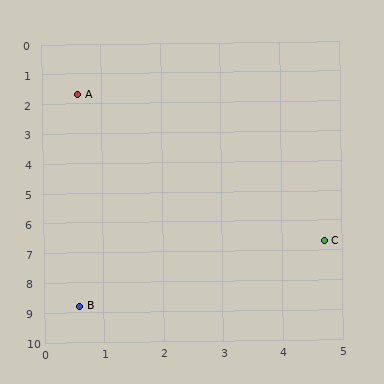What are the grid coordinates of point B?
Point B is at approximately (0.6, 8.8).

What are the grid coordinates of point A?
Point A is at approximately (0.6, 1.7).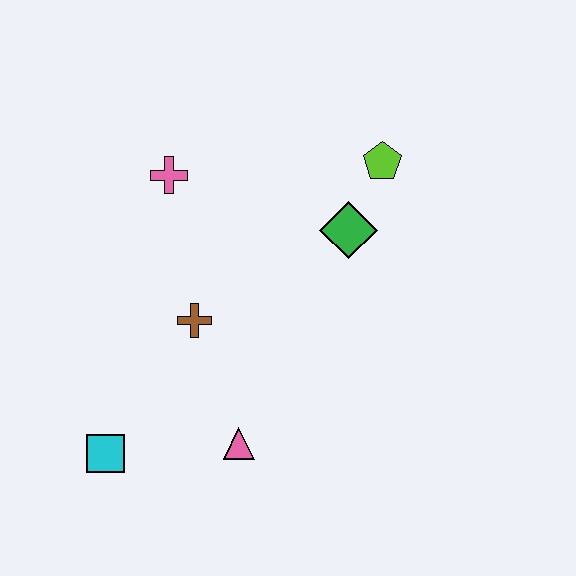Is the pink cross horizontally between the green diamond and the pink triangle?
No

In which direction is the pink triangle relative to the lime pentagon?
The pink triangle is below the lime pentagon.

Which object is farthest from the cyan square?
The lime pentagon is farthest from the cyan square.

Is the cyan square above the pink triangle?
No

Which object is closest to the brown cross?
The pink triangle is closest to the brown cross.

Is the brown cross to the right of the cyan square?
Yes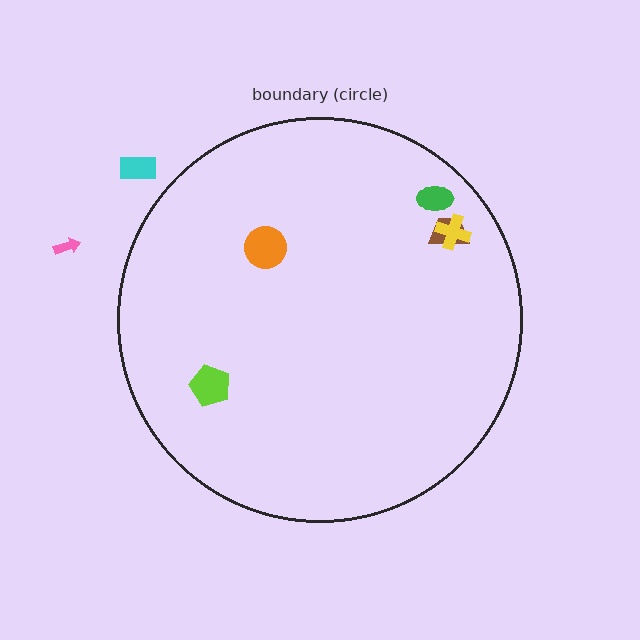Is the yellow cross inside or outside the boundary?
Inside.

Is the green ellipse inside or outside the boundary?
Inside.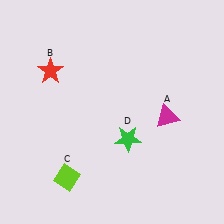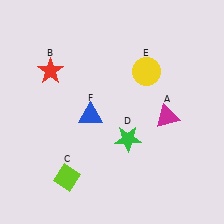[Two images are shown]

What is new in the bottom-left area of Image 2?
A blue triangle (F) was added in the bottom-left area of Image 2.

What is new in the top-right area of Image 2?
A yellow circle (E) was added in the top-right area of Image 2.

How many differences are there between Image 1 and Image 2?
There are 2 differences between the two images.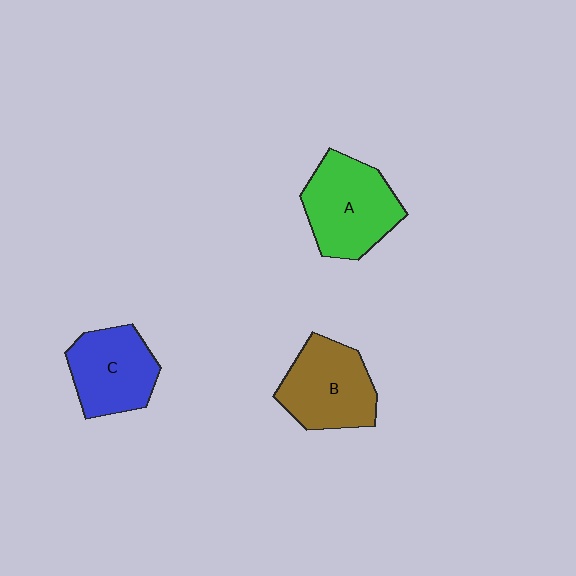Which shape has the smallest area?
Shape C (blue).